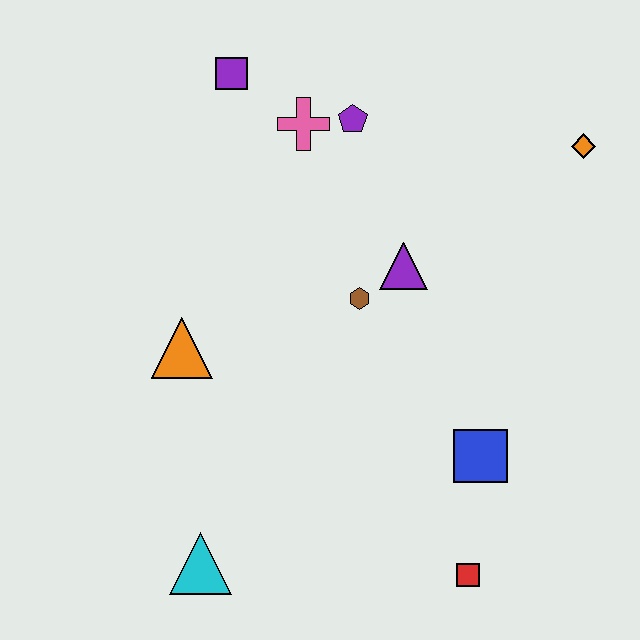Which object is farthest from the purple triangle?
The cyan triangle is farthest from the purple triangle.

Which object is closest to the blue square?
The red square is closest to the blue square.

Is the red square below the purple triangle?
Yes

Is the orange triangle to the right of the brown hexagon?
No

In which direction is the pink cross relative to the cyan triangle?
The pink cross is above the cyan triangle.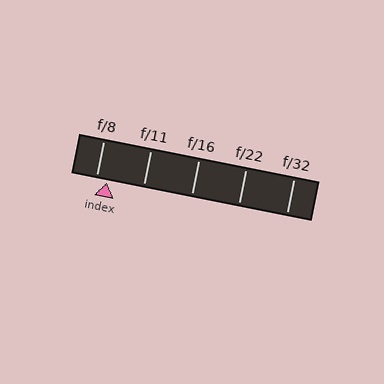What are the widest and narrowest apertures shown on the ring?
The widest aperture shown is f/8 and the narrowest is f/32.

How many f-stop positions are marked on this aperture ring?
There are 5 f-stop positions marked.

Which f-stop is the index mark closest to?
The index mark is closest to f/8.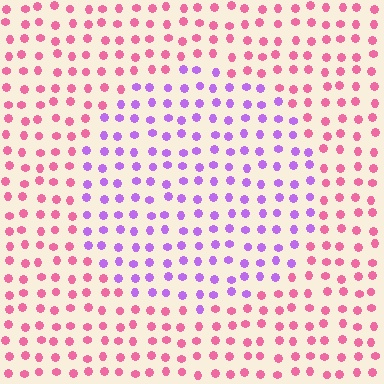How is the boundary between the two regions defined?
The boundary is defined purely by a slight shift in hue (about 57 degrees). Spacing, size, and orientation are identical on both sides.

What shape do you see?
I see a circle.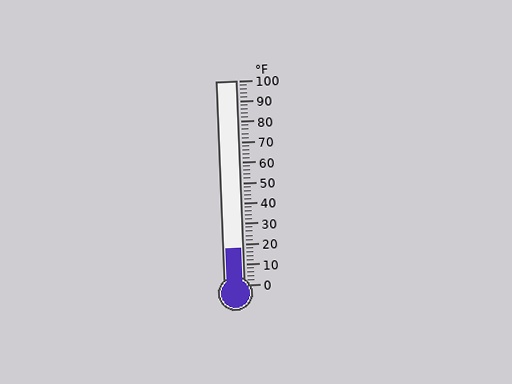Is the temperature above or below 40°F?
The temperature is below 40°F.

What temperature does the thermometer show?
The thermometer shows approximately 18°F.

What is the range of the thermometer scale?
The thermometer scale ranges from 0°F to 100°F.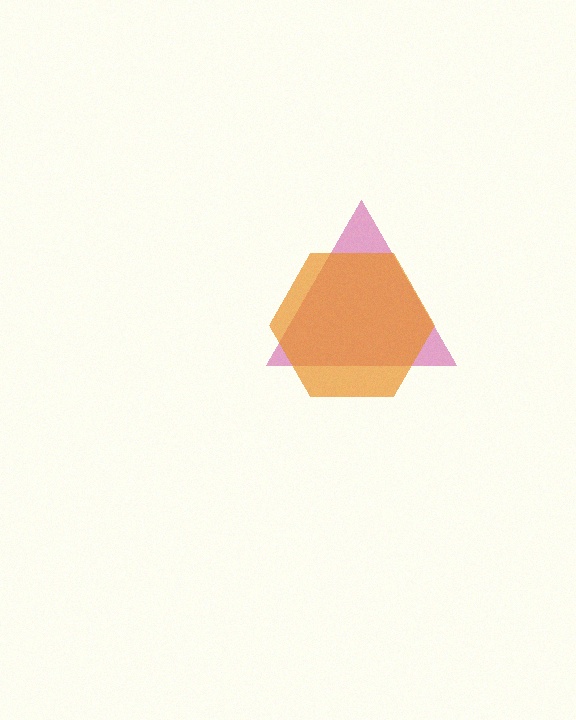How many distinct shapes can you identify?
There are 2 distinct shapes: a magenta triangle, an orange hexagon.